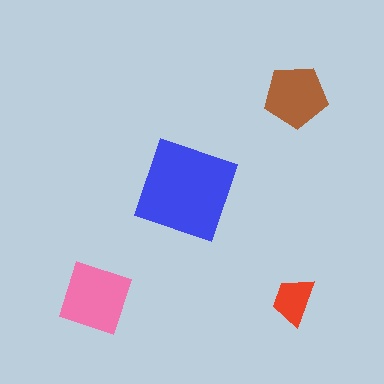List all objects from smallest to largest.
The red trapezoid, the brown pentagon, the pink diamond, the blue square.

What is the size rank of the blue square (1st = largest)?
1st.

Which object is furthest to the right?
The brown pentagon is rightmost.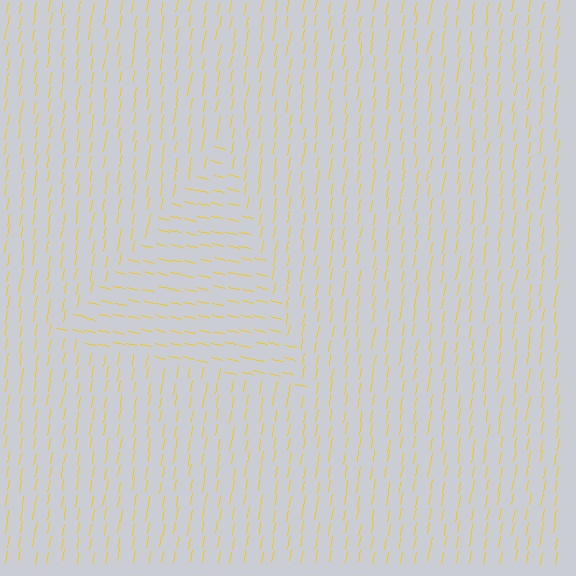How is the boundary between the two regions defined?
The boundary is defined purely by a change in line orientation (approximately 88 degrees difference). All lines are the same color and thickness.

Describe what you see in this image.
The image is filled with small yellow line segments. A triangle region in the image has lines oriented differently from the surrounding lines, creating a visible texture boundary.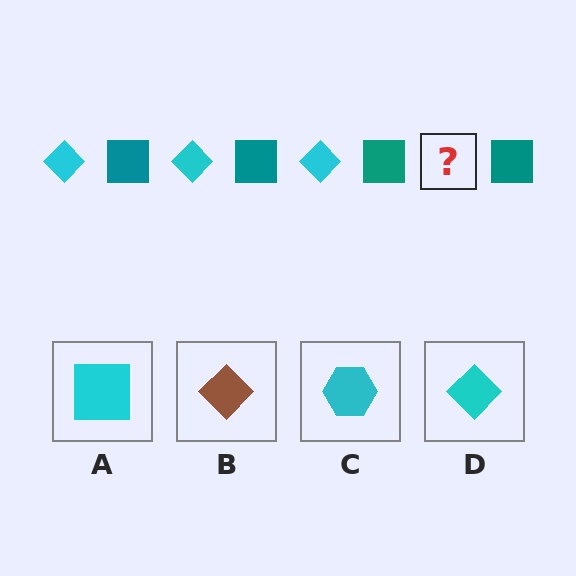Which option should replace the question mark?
Option D.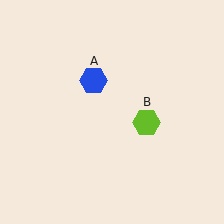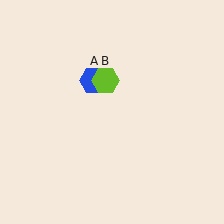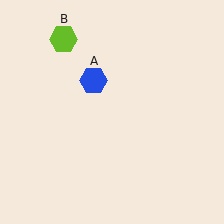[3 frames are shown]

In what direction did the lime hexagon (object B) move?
The lime hexagon (object B) moved up and to the left.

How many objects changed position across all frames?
1 object changed position: lime hexagon (object B).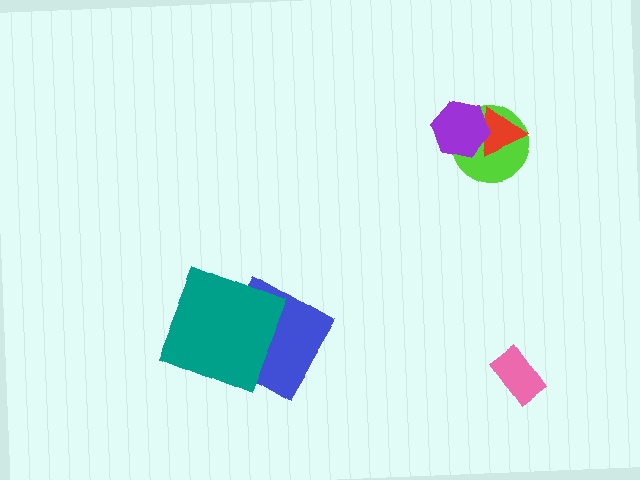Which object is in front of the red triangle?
The purple hexagon is in front of the red triangle.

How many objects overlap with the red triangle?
2 objects overlap with the red triangle.